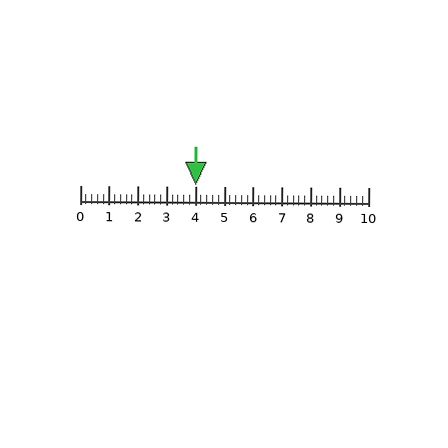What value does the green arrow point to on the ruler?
The green arrow points to approximately 4.0.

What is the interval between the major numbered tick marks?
The major tick marks are spaced 1 units apart.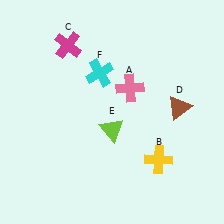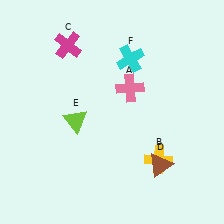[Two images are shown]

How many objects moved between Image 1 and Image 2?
3 objects moved between the two images.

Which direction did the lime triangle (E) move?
The lime triangle (E) moved left.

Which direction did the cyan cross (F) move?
The cyan cross (F) moved right.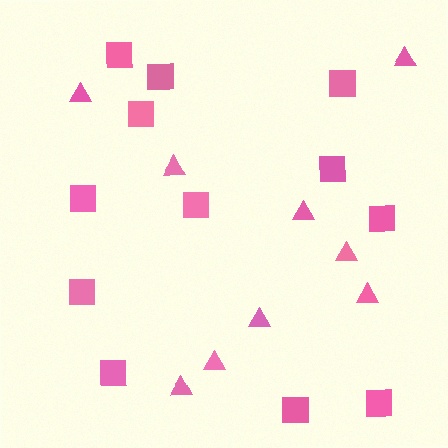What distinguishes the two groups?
There are 2 groups: one group of squares (12) and one group of triangles (9).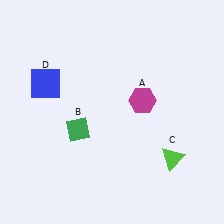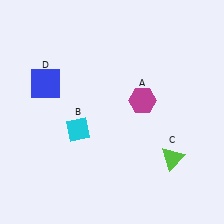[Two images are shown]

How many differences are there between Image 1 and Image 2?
There is 1 difference between the two images.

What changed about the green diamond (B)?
In Image 1, B is green. In Image 2, it changed to cyan.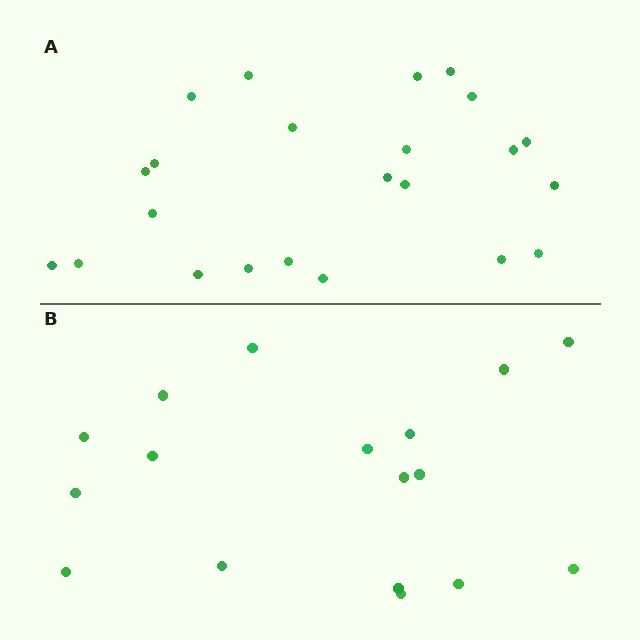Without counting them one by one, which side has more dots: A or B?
Region A (the top region) has more dots.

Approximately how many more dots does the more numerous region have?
Region A has about 6 more dots than region B.